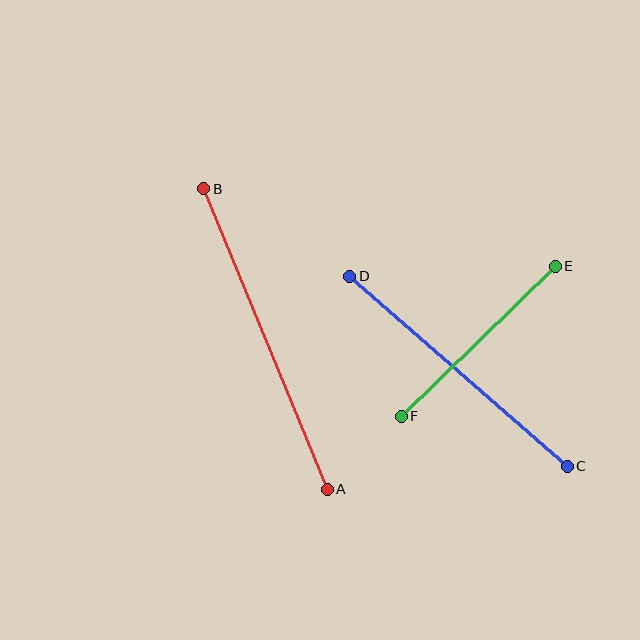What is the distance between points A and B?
The distance is approximately 325 pixels.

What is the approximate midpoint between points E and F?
The midpoint is at approximately (478, 341) pixels.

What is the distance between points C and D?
The distance is approximately 289 pixels.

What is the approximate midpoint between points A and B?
The midpoint is at approximately (266, 339) pixels.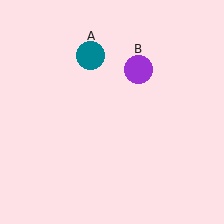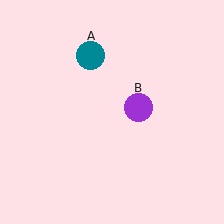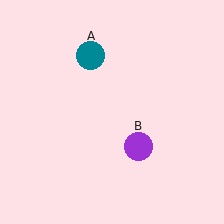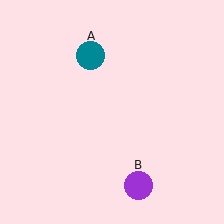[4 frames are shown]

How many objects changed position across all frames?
1 object changed position: purple circle (object B).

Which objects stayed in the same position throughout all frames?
Teal circle (object A) remained stationary.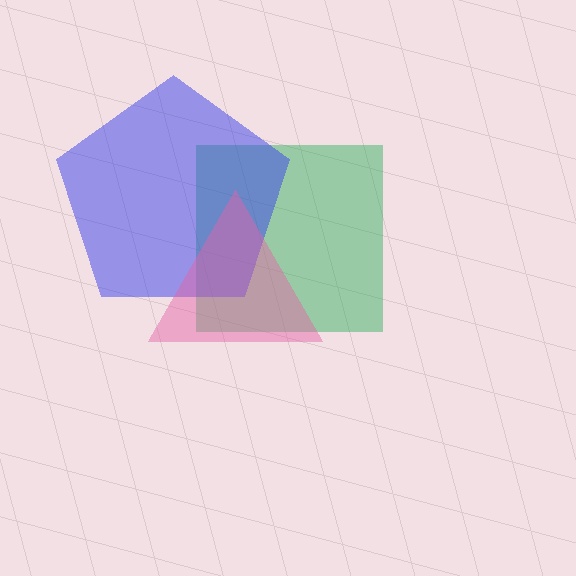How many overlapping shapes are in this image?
There are 3 overlapping shapes in the image.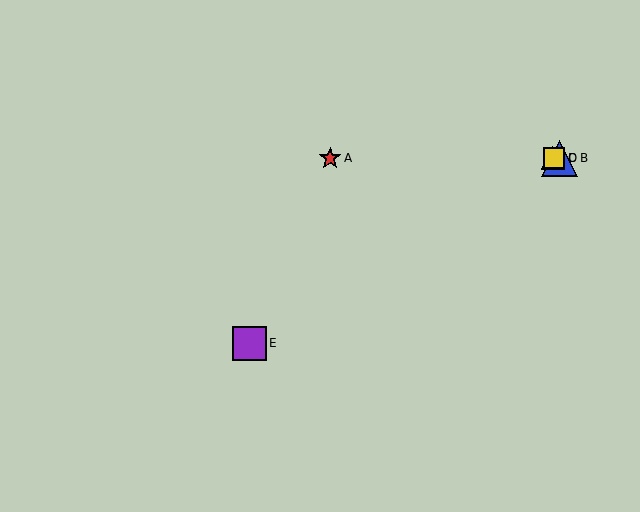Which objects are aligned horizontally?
Objects A, B, C, D are aligned horizontally.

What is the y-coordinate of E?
Object E is at y≈343.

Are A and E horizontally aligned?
No, A is at y≈158 and E is at y≈343.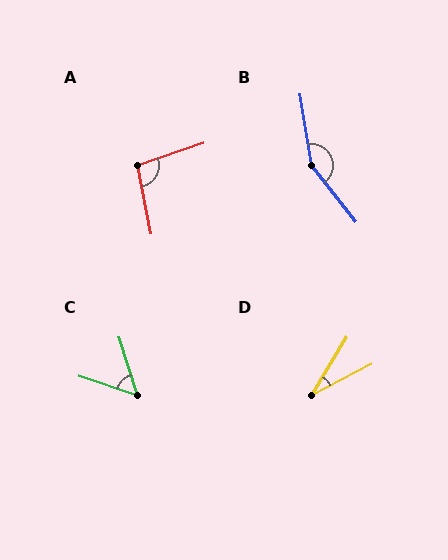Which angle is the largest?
B, at approximately 150 degrees.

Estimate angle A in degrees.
Approximately 98 degrees.